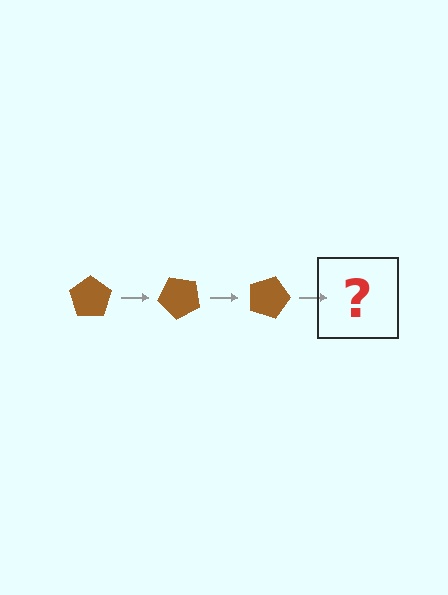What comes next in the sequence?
The next element should be a brown pentagon rotated 135 degrees.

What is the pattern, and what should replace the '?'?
The pattern is that the pentagon rotates 45 degrees each step. The '?' should be a brown pentagon rotated 135 degrees.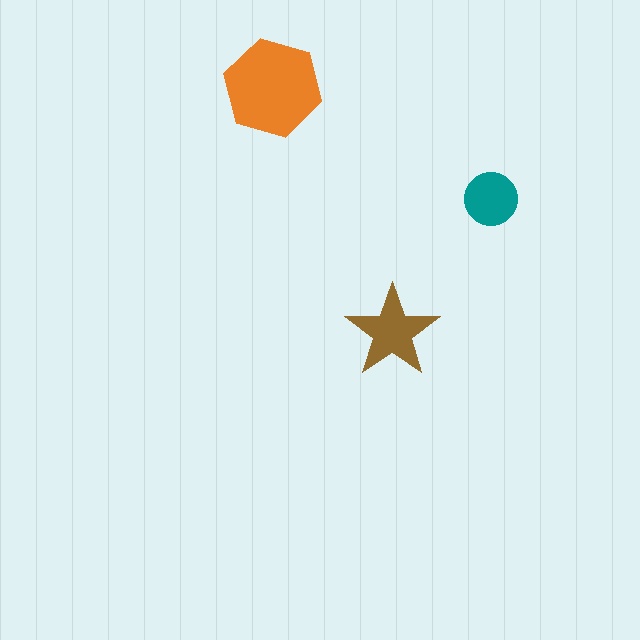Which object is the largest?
The orange hexagon.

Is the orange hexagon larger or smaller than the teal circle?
Larger.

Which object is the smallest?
The teal circle.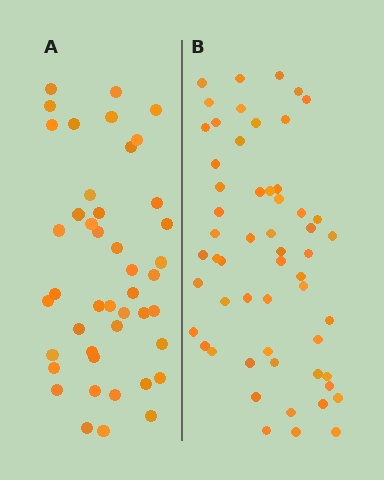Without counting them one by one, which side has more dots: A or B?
Region B (the right region) has more dots.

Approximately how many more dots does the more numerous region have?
Region B has roughly 12 or so more dots than region A.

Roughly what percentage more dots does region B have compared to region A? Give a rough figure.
About 25% more.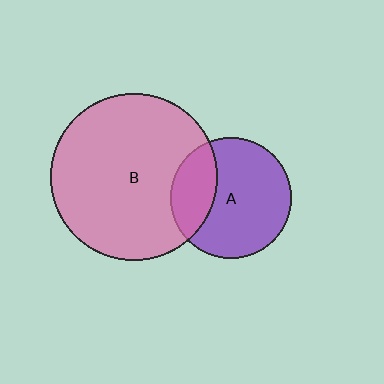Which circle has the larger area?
Circle B (pink).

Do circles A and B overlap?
Yes.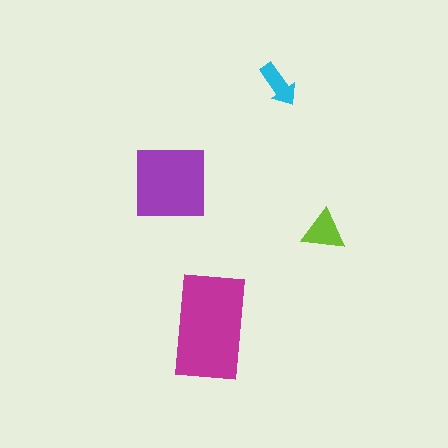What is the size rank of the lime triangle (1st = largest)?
3rd.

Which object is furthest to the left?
The purple square is leftmost.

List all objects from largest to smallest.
The magenta rectangle, the purple square, the lime triangle, the cyan arrow.